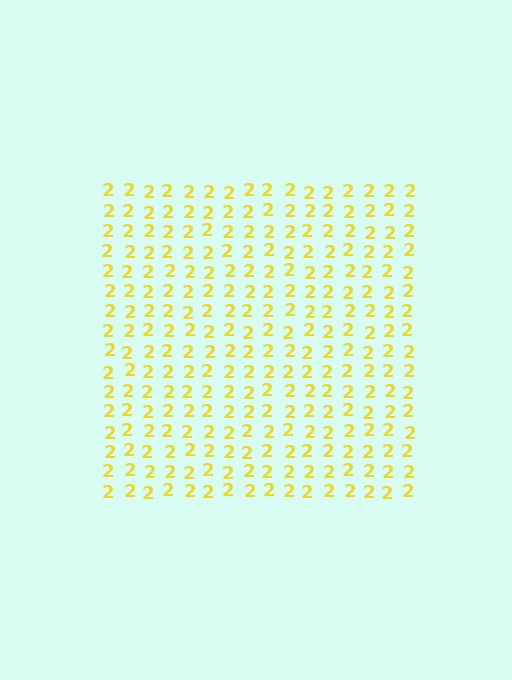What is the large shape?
The large shape is a square.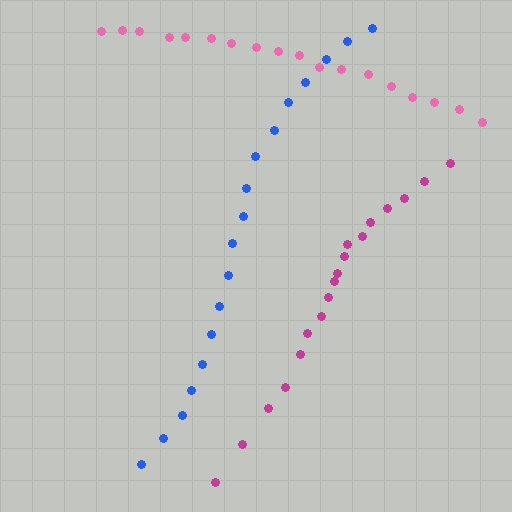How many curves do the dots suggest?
There are 3 distinct paths.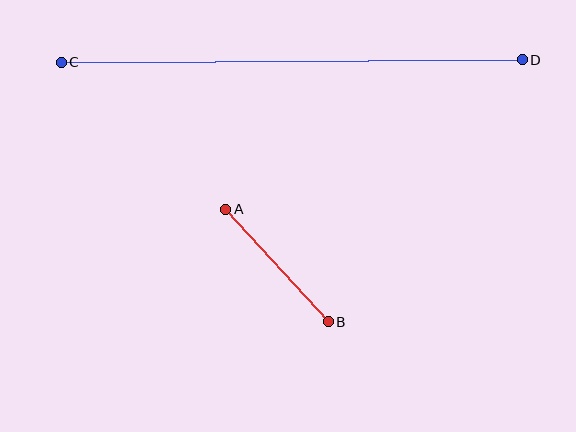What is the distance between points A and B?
The distance is approximately 152 pixels.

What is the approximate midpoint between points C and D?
The midpoint is at approximately (292, 61) pixels.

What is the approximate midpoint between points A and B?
The midpoint is at approximately (277, 266) pixels.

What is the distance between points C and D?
The distance is approximately 461 pixels.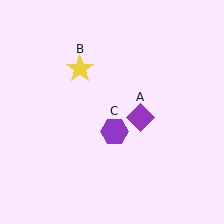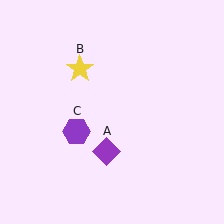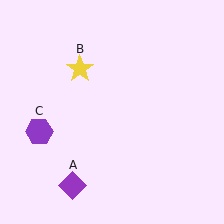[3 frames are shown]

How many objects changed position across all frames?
2 objects changed position: purple diamond (object A), purple hexagon (object C).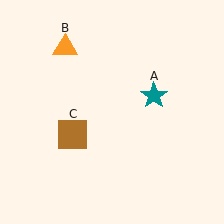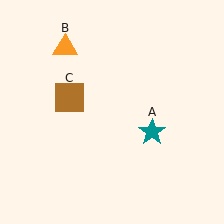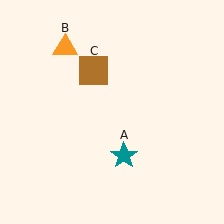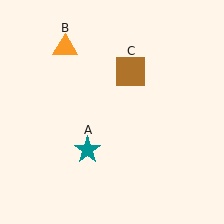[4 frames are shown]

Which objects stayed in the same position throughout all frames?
Orange triangle (object B) remained stationary.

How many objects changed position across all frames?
2 objects changed position: teal star (object A), brown square (object C).